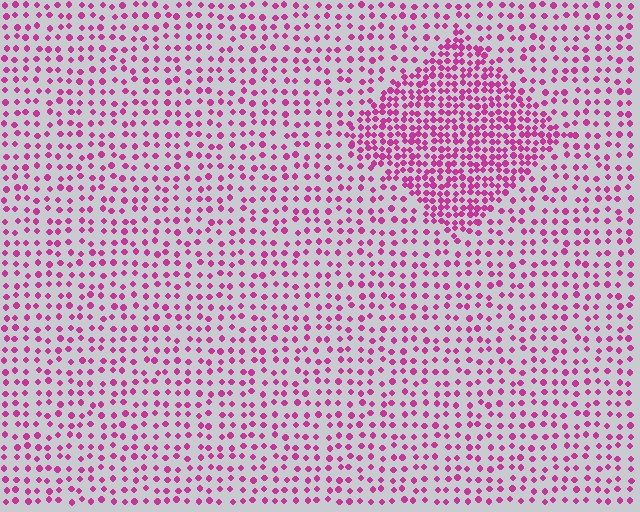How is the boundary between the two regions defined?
The boundary is defined by a change in element density (approximately 2.2x ratio). All elements are the same color, size, and shape.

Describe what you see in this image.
The image contains small magenta elements arranged at two different densities. A diamond-shaped region is visible where the elements are more densely packed than the surrounding area.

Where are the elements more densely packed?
The elements are more densely packed inside the diamond boundary.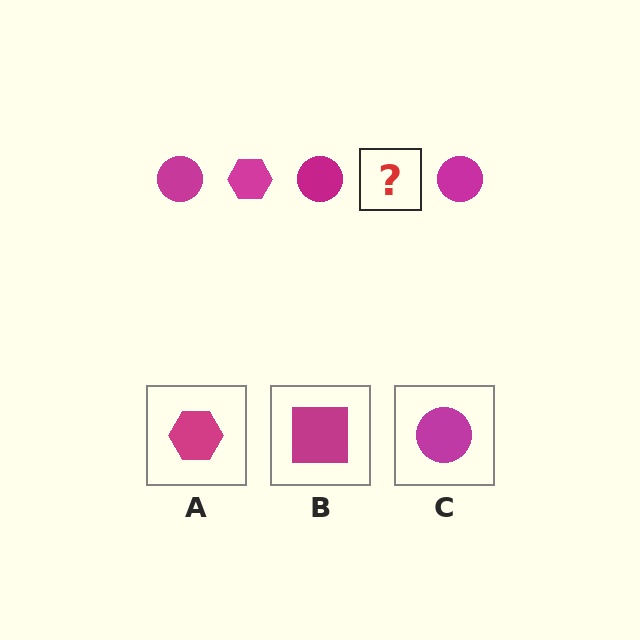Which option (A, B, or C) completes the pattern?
A.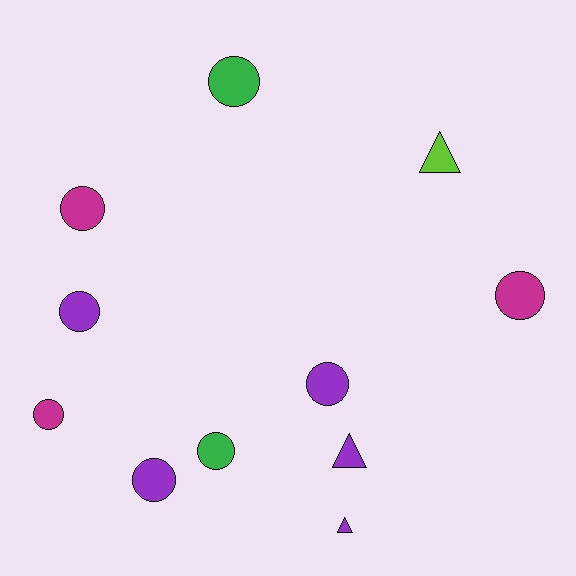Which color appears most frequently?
Purple, with 5 objects.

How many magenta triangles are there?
There are no magenta triangles.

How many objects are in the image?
There are 11 objects.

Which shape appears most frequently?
Circle, with 8 objects.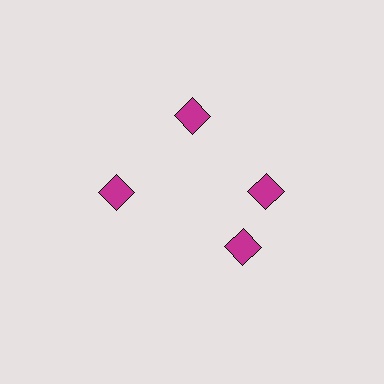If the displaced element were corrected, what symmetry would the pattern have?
It would have 4-fold rotational symmetry — the pattern would map onto itself every 90 degrees.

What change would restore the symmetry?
The symmetry would be restored by rotating it back into even spacing with its neighbors so that all 4 diamonds sit at equal angles and equal distance from the center.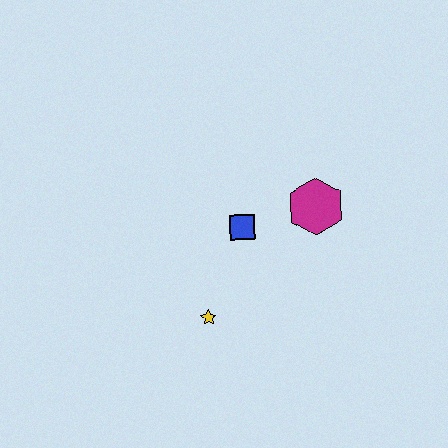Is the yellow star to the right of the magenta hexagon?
No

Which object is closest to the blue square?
The magenta hexagon is closest to the blue square.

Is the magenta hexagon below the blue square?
No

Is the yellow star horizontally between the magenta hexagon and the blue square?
No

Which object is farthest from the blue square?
The yellow star is farthest from the blue square.